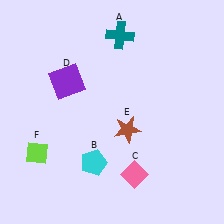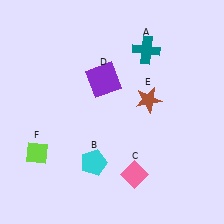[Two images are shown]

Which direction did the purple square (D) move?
The purple square (D) moved right.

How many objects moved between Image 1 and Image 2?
3 objects moved between the two images.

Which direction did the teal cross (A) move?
The teal cross (A) moved right.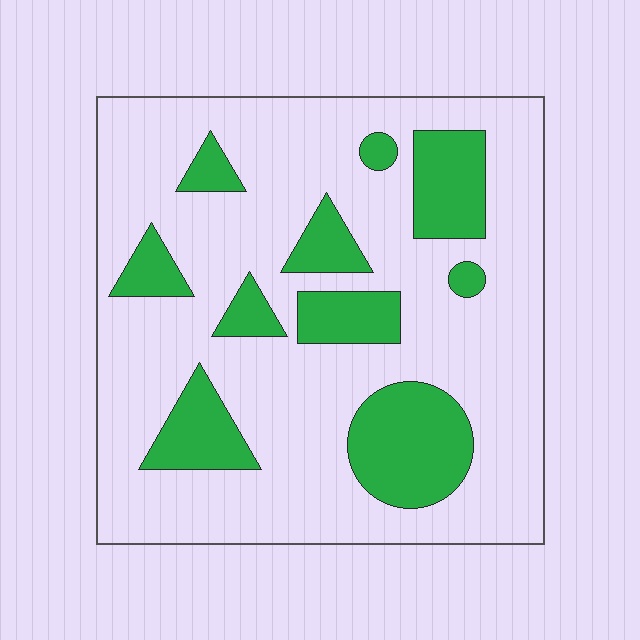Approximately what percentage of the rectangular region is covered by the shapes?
Approximately 25%.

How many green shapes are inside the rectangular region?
10.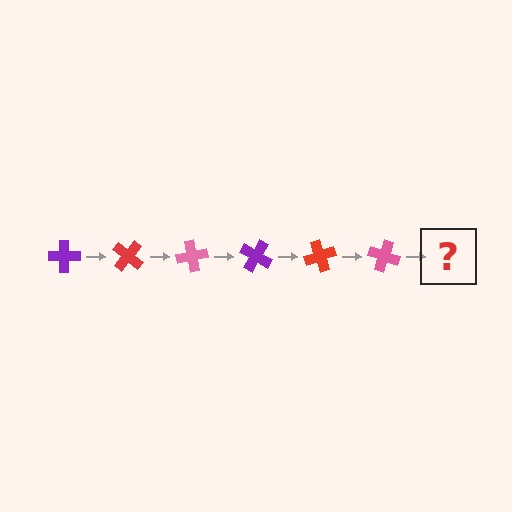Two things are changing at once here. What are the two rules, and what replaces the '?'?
The two rules are that it rotates 40 degrees each step and the color cycles through purple, red, and pink. The '?' should be a purple cross, rotated 240 degrees from the start.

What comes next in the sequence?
The next element should be a purple cross, rotated 240 degrees from the start.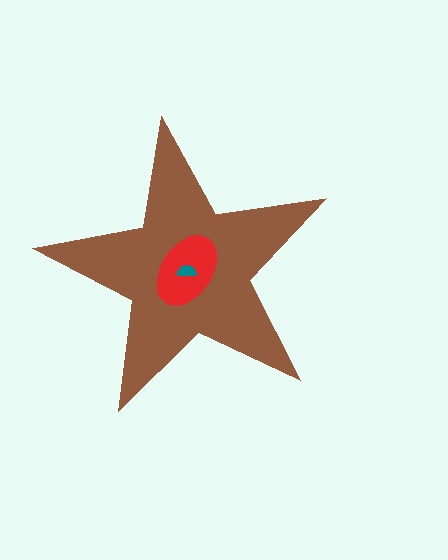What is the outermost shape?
The brown star.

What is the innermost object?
The teal semicircle.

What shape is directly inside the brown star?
The red ellipse.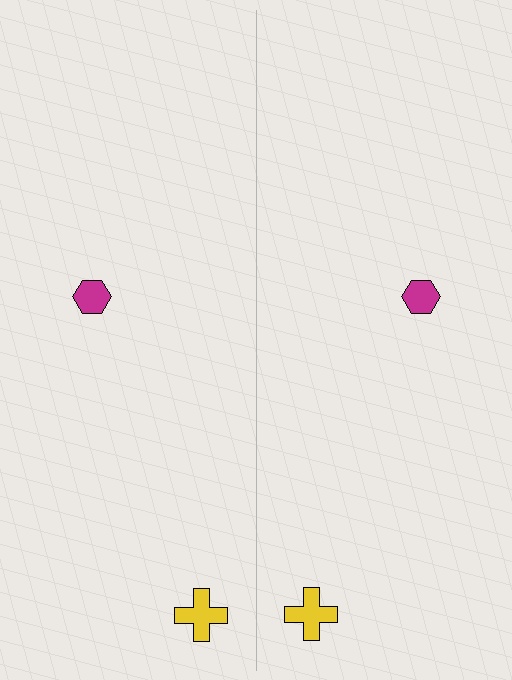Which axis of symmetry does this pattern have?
The pattern has a vertical axis of symmetry running through the center of the image.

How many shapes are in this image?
There are 4 shapes in this image.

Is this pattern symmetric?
Yes, this pattern has bilateral (reflection) symmetry.